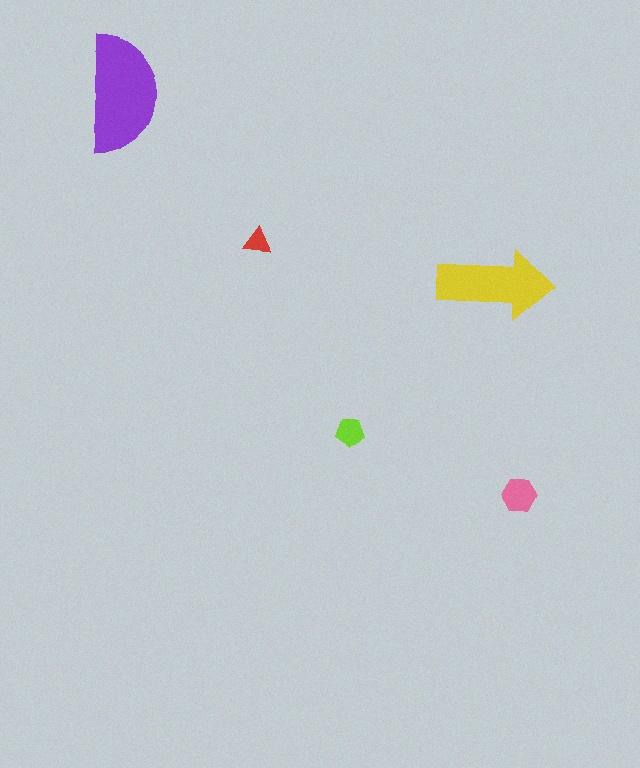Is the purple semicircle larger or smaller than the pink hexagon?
Larger.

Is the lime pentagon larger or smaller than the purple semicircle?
Smaller.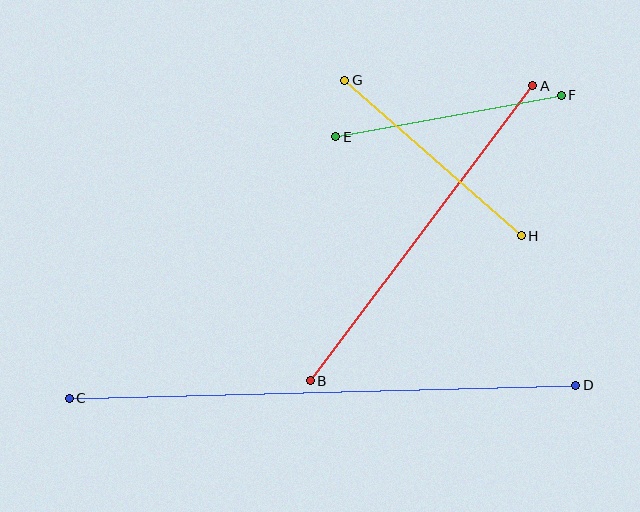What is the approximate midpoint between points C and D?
The midpoint is at approximately (322, 392) pixels.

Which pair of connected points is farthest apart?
Points C and D are farthest apart.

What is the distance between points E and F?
The distance is approximately 229 pixels.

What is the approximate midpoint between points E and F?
The midpoint is at approximately (449, 116) pixels.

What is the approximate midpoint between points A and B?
The midpoint is at approximately (422, 233) pixels.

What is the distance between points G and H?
The distance is approximately 236 pixels.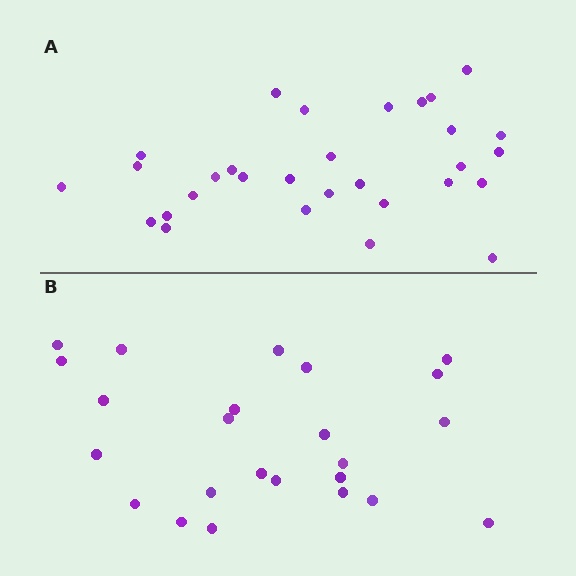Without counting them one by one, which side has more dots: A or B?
Region A (the top region) has more dots.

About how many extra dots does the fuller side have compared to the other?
Region A has about 6 more dots than region B.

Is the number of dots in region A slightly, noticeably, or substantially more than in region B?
Region A has noticeably more, but not dramatically so. The ratio is roughly 1.2 to 1.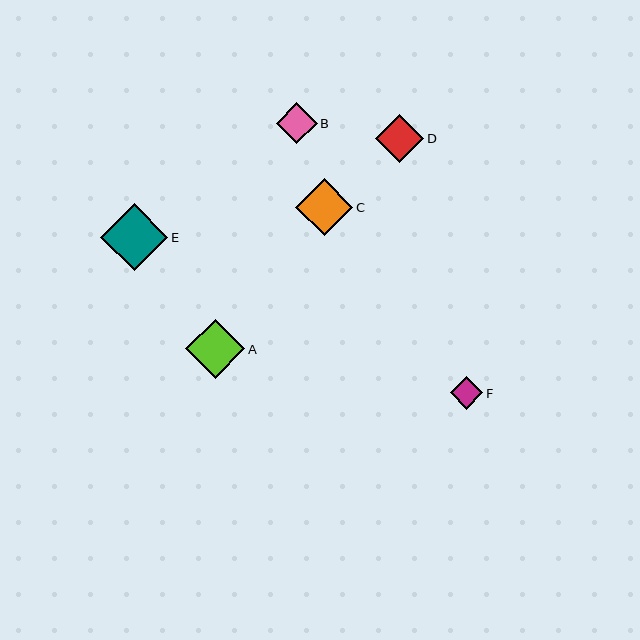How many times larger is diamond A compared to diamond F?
Diamond A is approximately 1.8 times the size of diamond F.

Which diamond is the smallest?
Diamond F is the smallest with a size of approximately 33 pixels.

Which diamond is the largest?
Diamond E is the largest with a size of approximately 67 pixels.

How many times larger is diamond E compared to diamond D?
Diamond E is approximately 1.4 times the size of diamond D.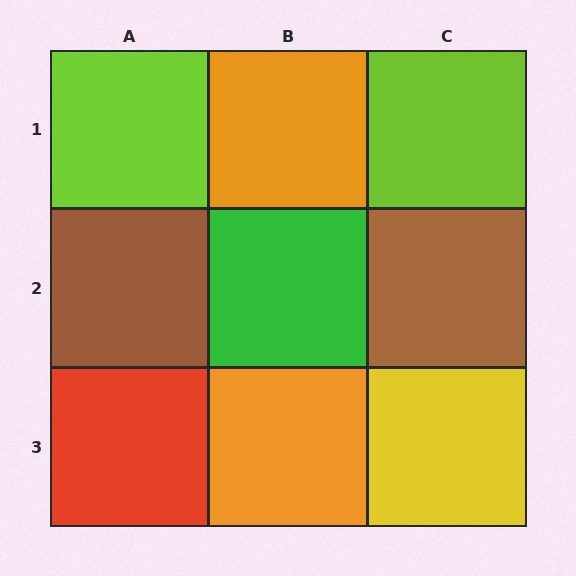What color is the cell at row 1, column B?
Orange.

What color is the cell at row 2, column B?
Green.